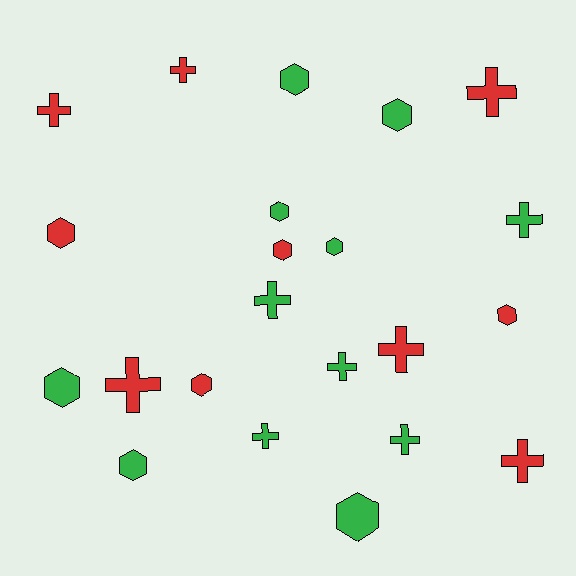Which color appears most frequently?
Green, with 12 objects.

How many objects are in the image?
There are 22 objects.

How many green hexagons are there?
There are 7 green hexagons.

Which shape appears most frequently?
Cross, with 11 objects.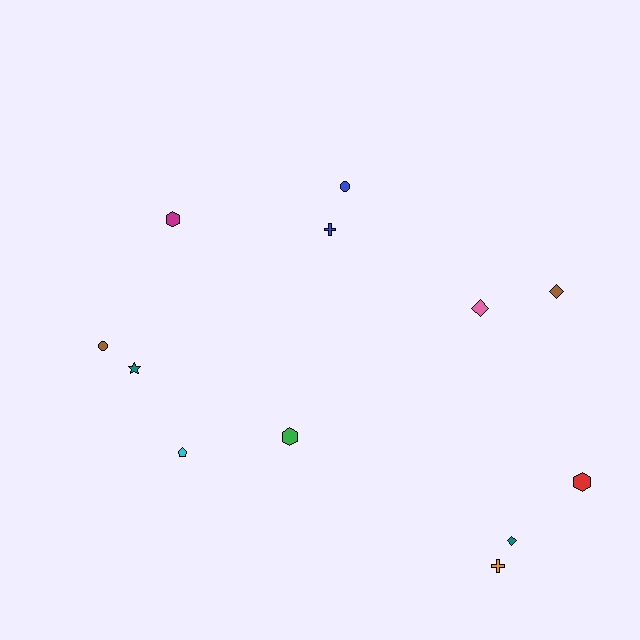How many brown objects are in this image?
There are 2 brown objects.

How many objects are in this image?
There are 12 objects.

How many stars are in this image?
There is 1 star.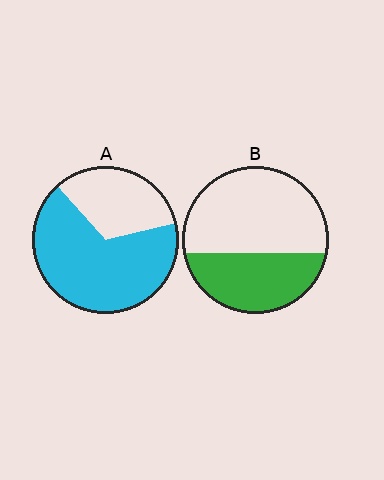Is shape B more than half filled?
No.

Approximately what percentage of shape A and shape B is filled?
A is approximately 65% and B is approximately 40%.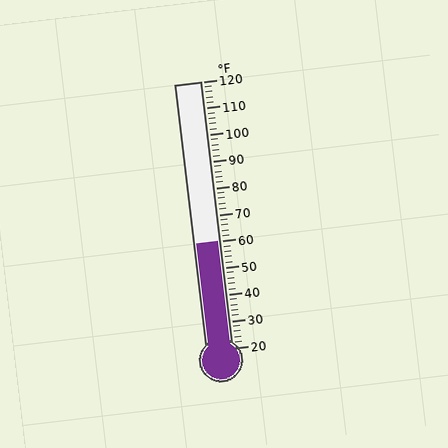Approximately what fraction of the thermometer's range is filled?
The thermometer is filled to approximately 40% of its range.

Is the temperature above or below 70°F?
The temperature is below 70°F.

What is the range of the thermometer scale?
The thermometer scale ranges from 20°F to 120°F.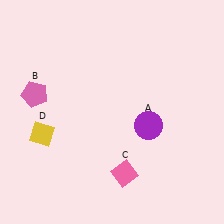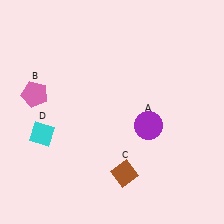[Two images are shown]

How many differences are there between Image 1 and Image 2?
There are 2 differences between the two images.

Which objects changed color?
C changed from pink to brown. D changed from yellow to cyan.